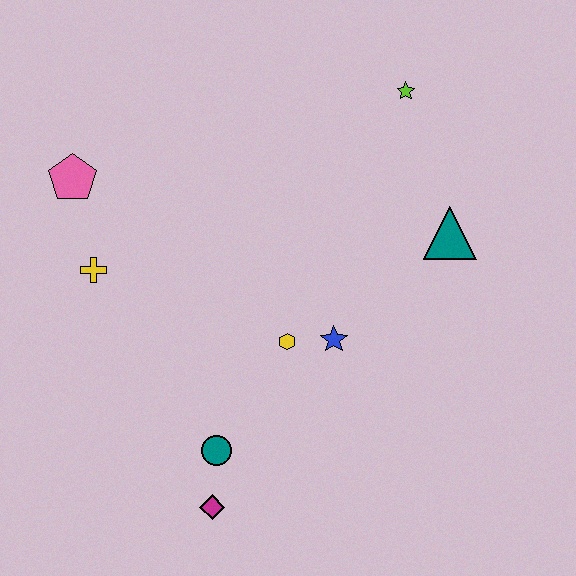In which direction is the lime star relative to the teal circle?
The lime star is above the teal circle.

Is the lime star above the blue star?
Yes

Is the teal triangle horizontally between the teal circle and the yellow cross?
No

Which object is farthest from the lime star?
The magenta diamond is farthest from the lime star.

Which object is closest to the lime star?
The teal triangle is closest to the lime star.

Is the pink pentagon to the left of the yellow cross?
Yes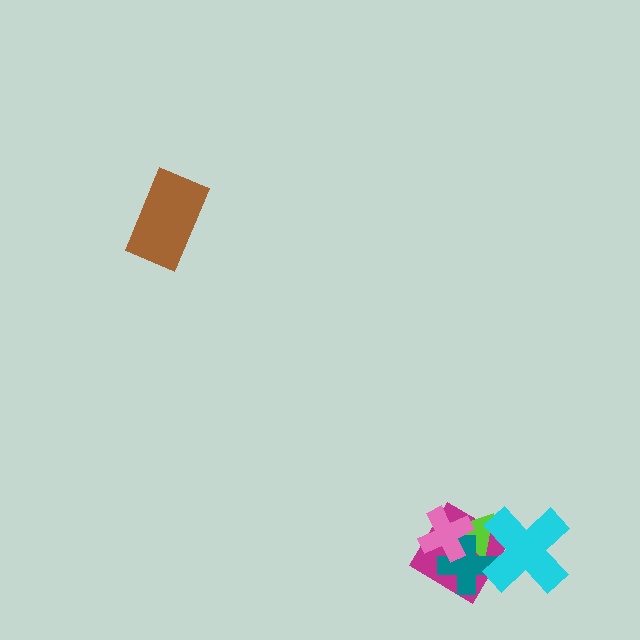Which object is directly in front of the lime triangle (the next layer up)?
The teal cross is directly in front of the lime triangle.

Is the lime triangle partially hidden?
Yes, it is partially covered by another shape.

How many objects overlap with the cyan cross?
3 objects overlap with the cyan cross.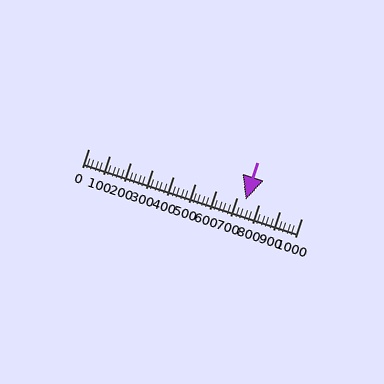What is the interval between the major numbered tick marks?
The major tick marks are spaced 100 units apart.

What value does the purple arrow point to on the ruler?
The purple arrow points to approximately 740.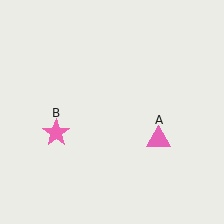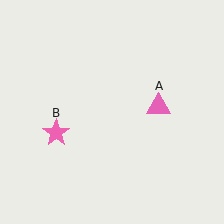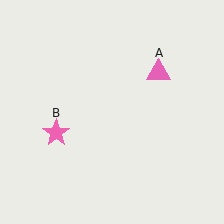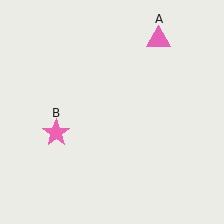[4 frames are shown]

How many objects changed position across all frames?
1 object changed position: pink triangle (object A).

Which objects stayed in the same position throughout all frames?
Pink star (object B) remained stationary.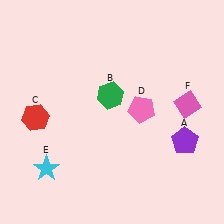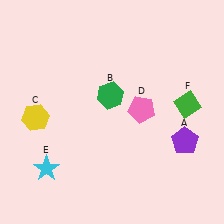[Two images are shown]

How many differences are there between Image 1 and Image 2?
There are 2 differences between the two images.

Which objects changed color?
C changed from red to yellow. F changed from pink to green.